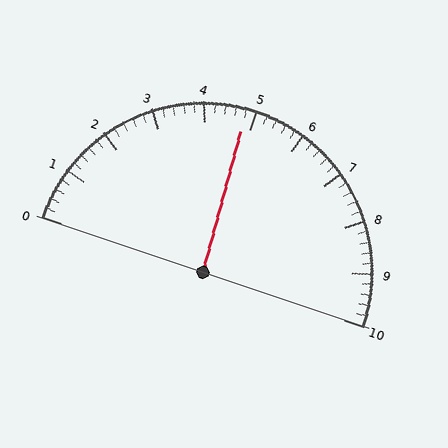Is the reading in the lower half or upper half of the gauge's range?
The reading is in the lower half of the range (0 to 10).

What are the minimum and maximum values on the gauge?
The gauge ranges from 0 to 10.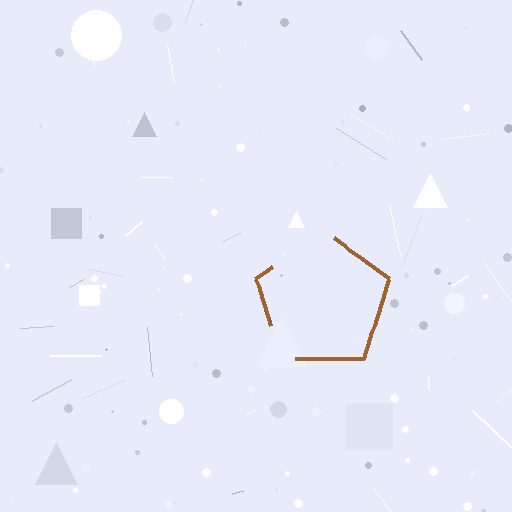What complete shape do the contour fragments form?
The contour fragments form a pentagon.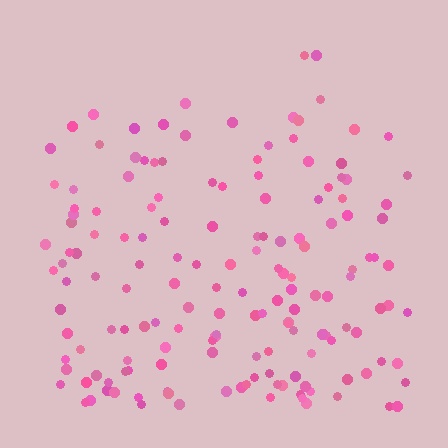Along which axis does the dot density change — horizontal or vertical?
Vertical.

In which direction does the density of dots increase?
From top to bottom, with the bottom side densest.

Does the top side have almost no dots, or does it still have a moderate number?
Still a moderate number, just noticeably fewer than the bottom.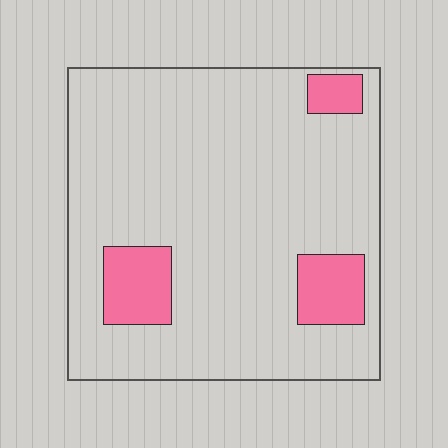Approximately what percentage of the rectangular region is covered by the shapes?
Approximately 15%.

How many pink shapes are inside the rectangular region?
3.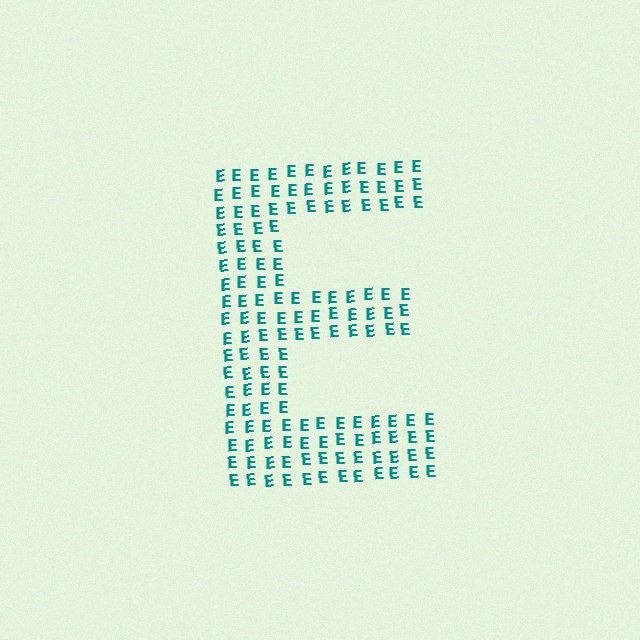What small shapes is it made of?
It is made of small letter E's.